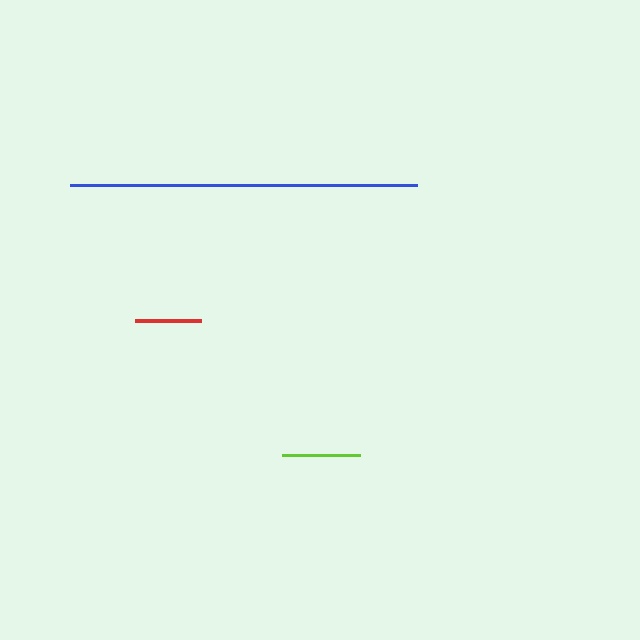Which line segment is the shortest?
The red line is the shortest at approximately 66 pixels.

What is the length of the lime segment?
The lime segment is approximately 78 pixels long.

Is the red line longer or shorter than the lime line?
The lime line is longer than the red line.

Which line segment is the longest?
The blue line is the longest at approximately 347 pixels.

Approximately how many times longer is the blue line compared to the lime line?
The blue line is approximately 4.4 times the length of the lime line.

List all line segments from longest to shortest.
From longest to shortest: blue, lime, red.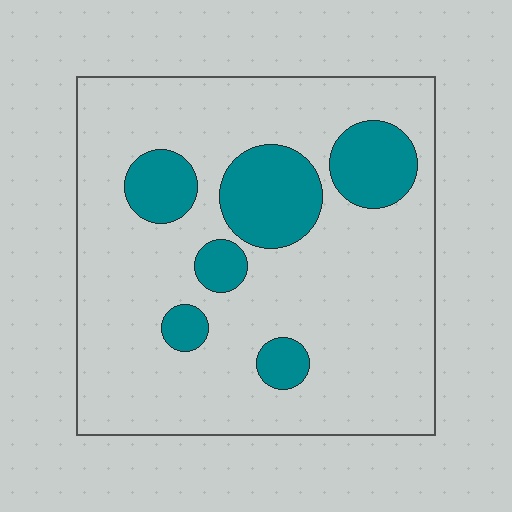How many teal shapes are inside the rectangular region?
6.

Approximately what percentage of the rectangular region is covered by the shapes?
Approximately 20%.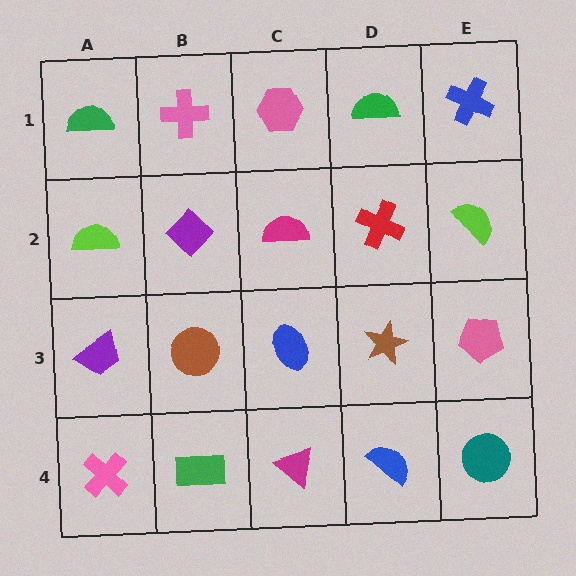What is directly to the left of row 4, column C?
A green rectangle.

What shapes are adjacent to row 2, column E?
A blue cross (row 1, column E), a pink pentagon (row 3, column E), a red cross (row 2, column D).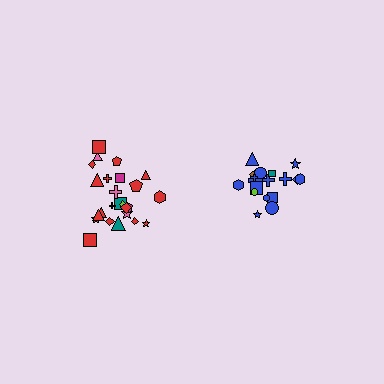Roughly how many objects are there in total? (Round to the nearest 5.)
Roughly 45 objects in total.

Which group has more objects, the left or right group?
The left group.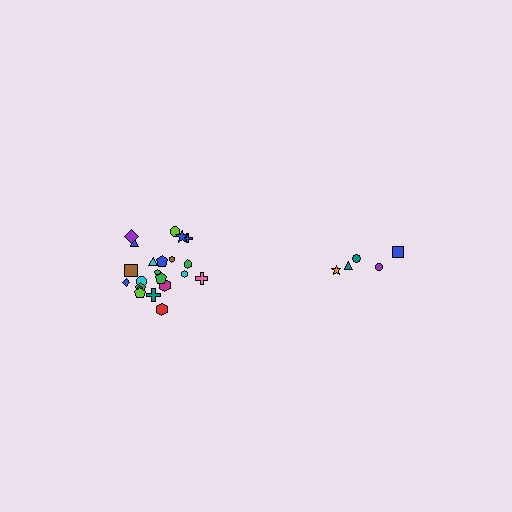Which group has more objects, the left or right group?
The left group.